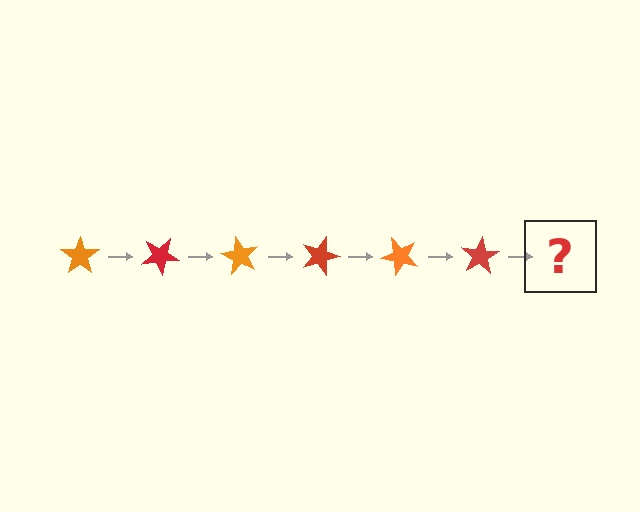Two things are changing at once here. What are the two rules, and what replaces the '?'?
The two rules are that it rotates 30 degrees each step and the color cycles through orange and red. The '?' should be an orange star, rotated 180 degrees from the start.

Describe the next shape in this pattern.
It should be an orange star, rotated 180 degrees from the start.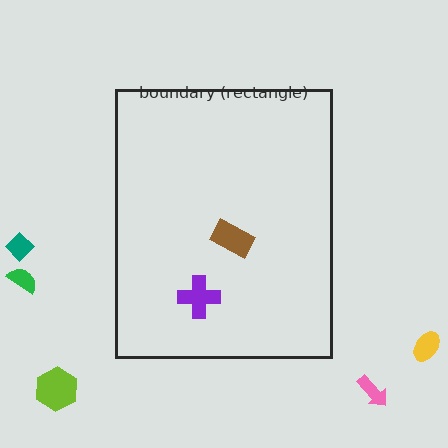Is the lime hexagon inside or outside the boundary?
Outside.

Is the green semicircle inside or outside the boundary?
Outside.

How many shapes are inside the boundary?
2 inside, 5 outside.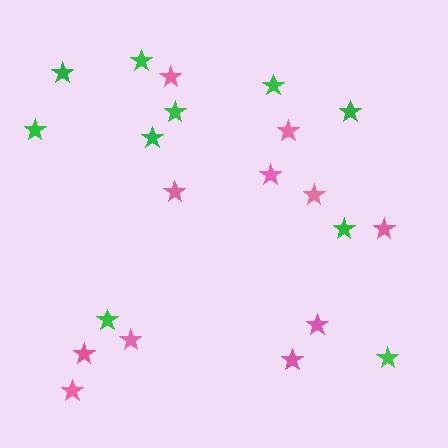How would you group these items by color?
There are 2 groups: one group of pink stars (11) and one group of green stars (10).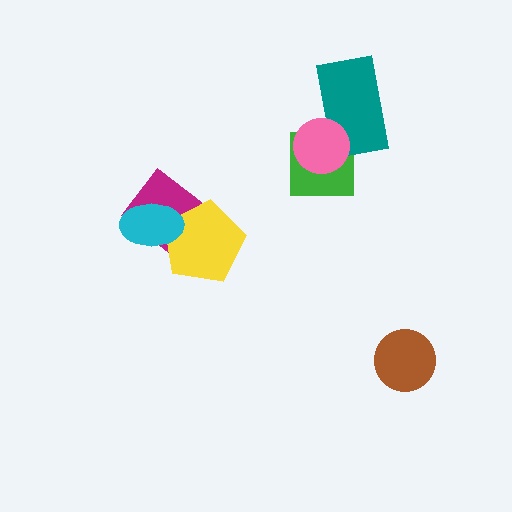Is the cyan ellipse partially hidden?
No, no other shape covers it.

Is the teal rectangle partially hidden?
Yes, it is partially covered by another shape.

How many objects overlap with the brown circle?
0 objects overlap with the brown circle.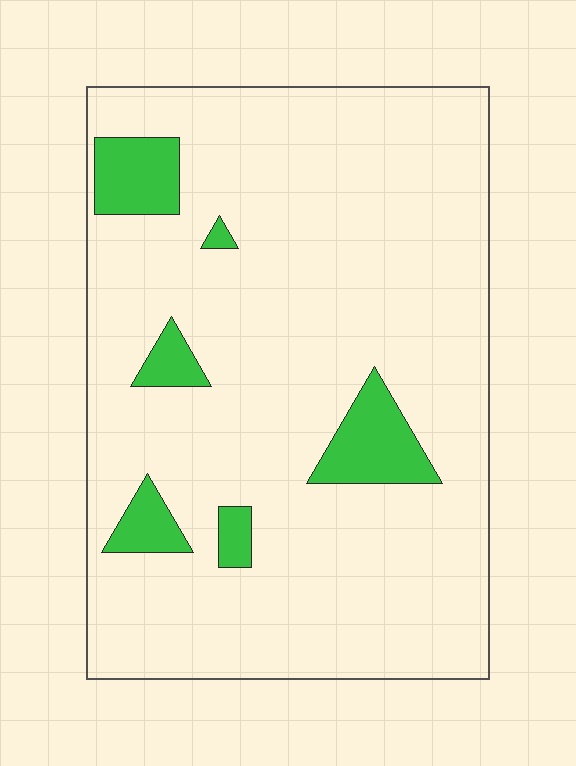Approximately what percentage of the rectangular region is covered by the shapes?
Approximately 10%.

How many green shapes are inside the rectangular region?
6.